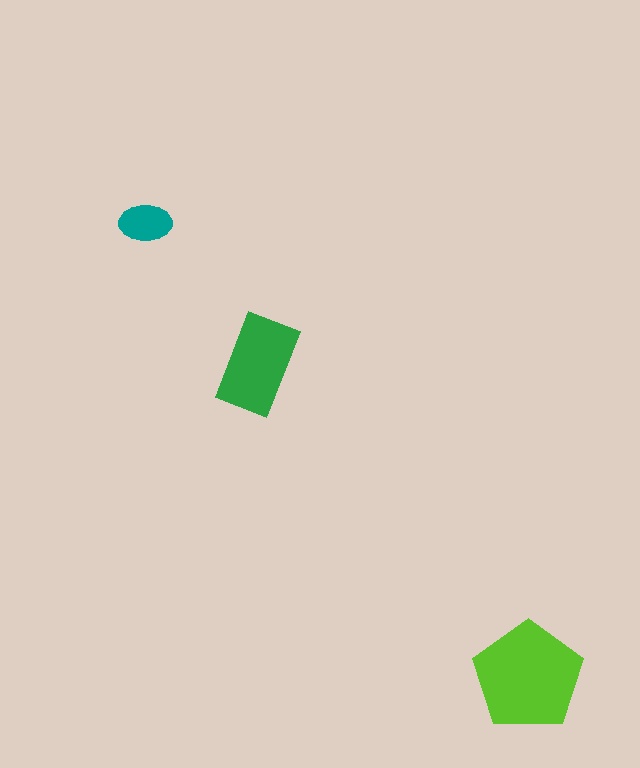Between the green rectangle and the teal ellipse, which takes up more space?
The green rectangle.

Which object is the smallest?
The teal ellipse.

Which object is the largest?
The lime pentagon.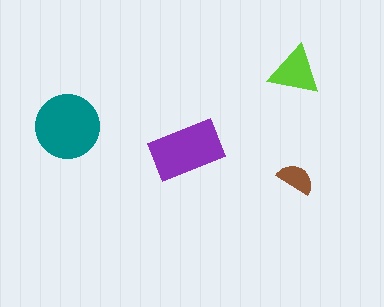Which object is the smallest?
The brown semicircle.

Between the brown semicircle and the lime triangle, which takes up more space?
The lime triangle.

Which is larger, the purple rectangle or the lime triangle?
The purple rectangle.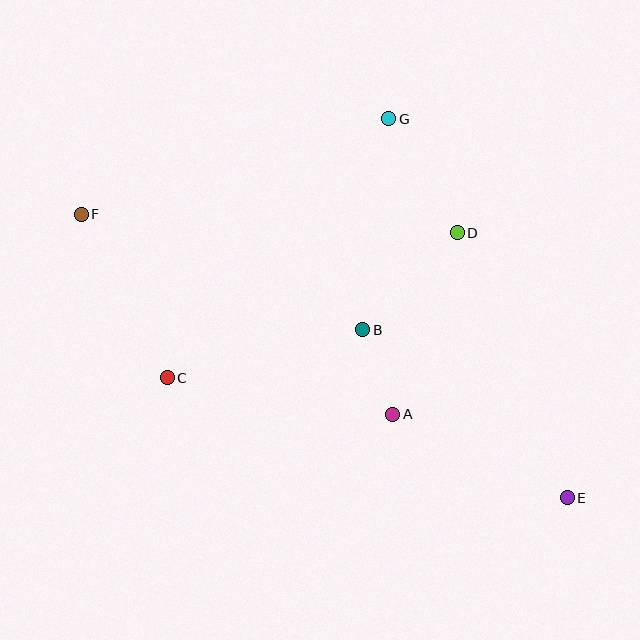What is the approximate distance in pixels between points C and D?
The distance between C and D is approximately 324 pixels.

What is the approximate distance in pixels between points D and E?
The distance between D and E is approximately 287 pixels.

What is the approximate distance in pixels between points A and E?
The distance between A and E is approximately 194 pixels.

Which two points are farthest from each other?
Points E and F are farthest from each other.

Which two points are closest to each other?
Points A and B are closest to each other.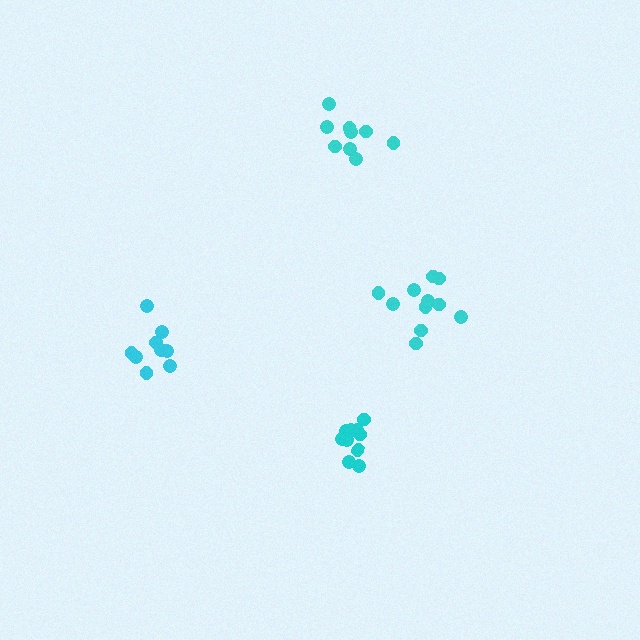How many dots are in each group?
Group 1: 11 dots, Group 2: 9 dots, Group 3: 9 dots, Group 4: 11 dots (40 total).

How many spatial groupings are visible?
There are 4 spatial groupings.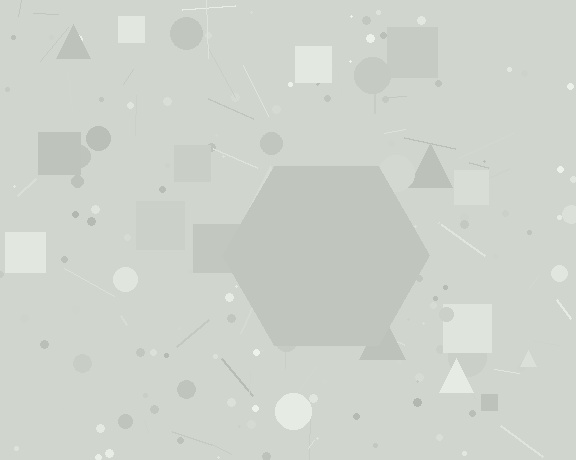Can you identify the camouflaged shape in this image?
The camouflaged shape is a hexagon.